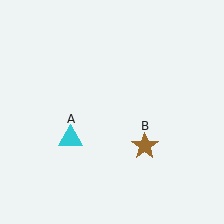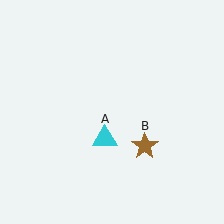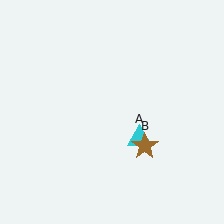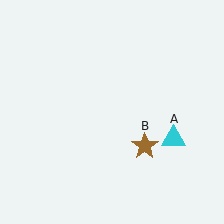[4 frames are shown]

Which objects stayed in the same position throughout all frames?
Brown star (object B) remained stationary.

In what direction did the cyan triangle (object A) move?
The cyan triangle (object A) moved right.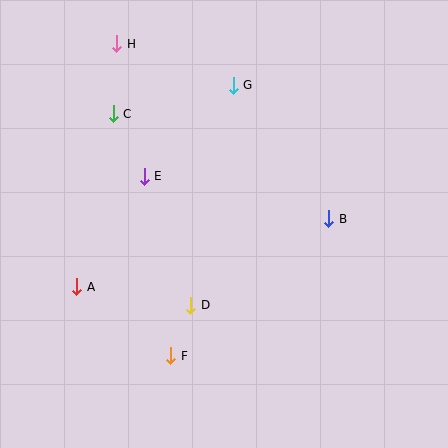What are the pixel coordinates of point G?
Point G is at (233, 85).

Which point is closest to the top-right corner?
Point G is closest to the top-right corner.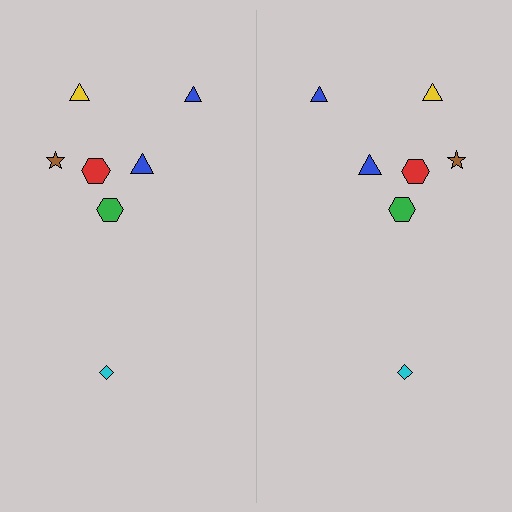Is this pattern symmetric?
Yes, this pattern has bilateral (reflection) symmetry.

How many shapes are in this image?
There are 14 shapes in this image.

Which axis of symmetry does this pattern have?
The pattern has a vertical axis of symmetry running through the center of the image.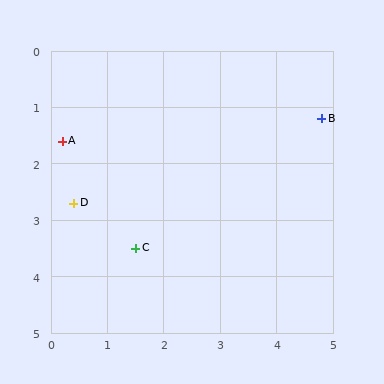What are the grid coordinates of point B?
Point B is at approximately (4.8, 1.2).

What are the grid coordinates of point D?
Point D is at approximately (0.4, 2.7).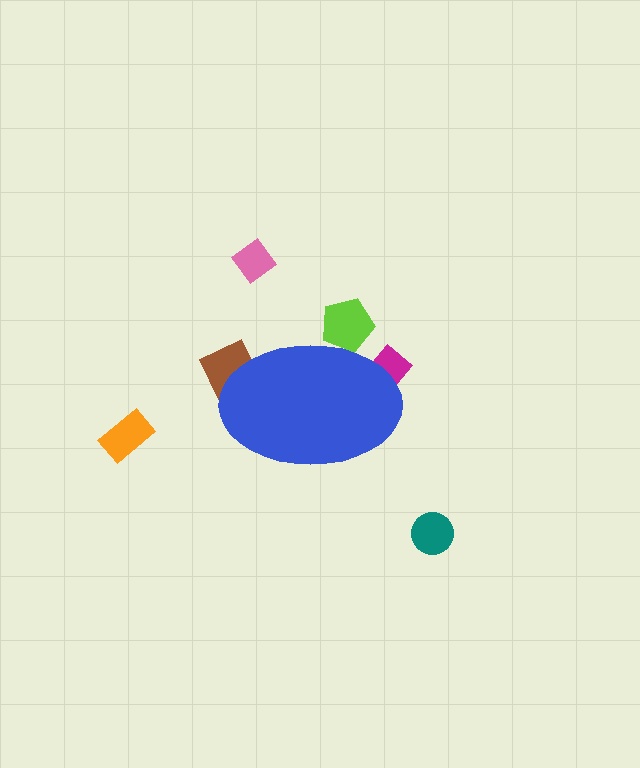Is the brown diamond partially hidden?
Yes, the brown diamond is partially hidden behind the blue ellipse.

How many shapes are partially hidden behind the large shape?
3 shapes are partially hidden.